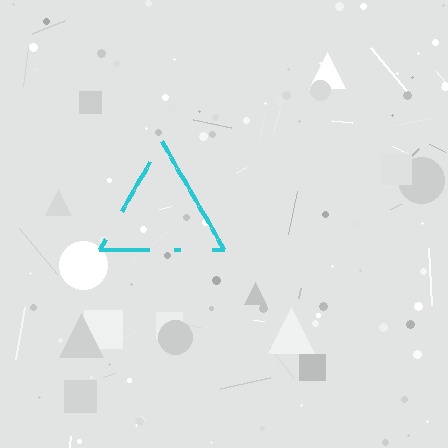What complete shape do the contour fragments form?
The contour fragments form a triangle.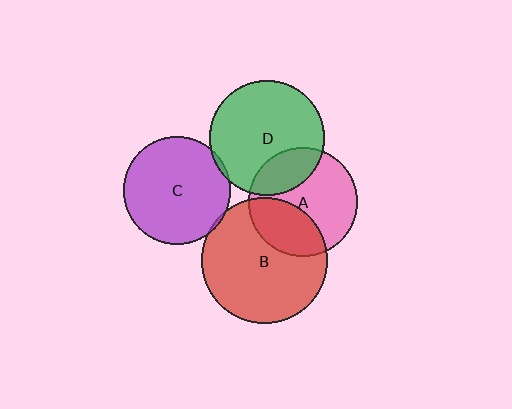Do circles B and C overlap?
Yes.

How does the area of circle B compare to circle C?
Approximately 1.4 times.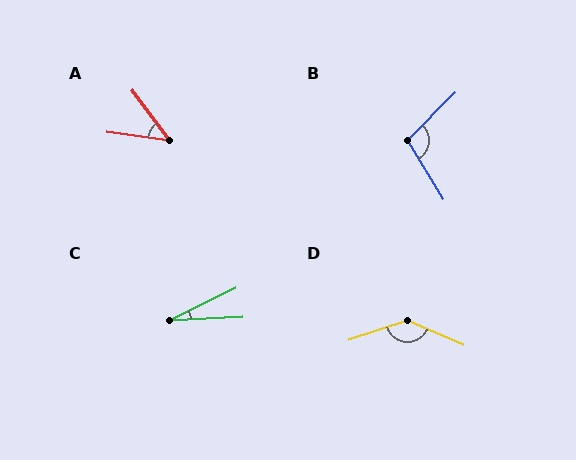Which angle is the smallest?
C, at approximately 24 degrees.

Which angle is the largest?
D, at approximately 138 degrees.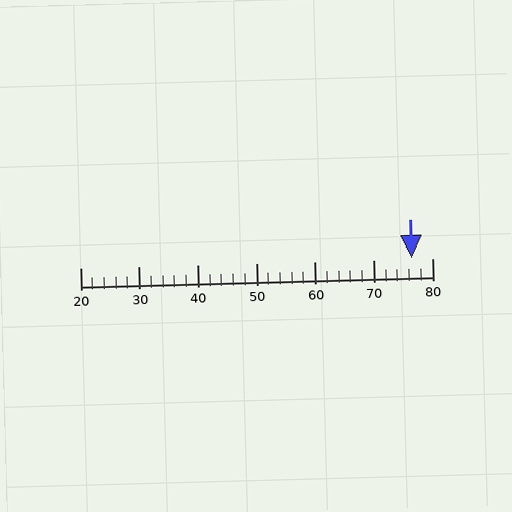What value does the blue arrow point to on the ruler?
The blue arrow points to approximately 76.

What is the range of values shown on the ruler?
The ruler shows values from 20 to 80.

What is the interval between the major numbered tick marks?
The major tick marks are spaced 10 units apart.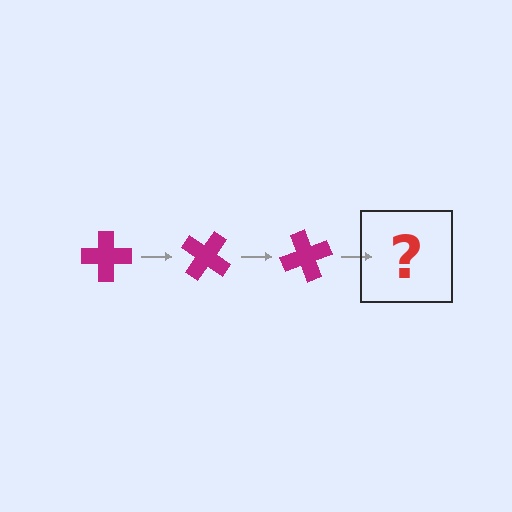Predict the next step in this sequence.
The next step is a magenta cross rotated 105 degrees.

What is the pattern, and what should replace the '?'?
The pattern is that the cross rotates 35 degrees each step. The '?' should be a magenta cross rotated 105 degrees.